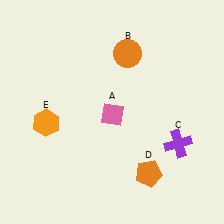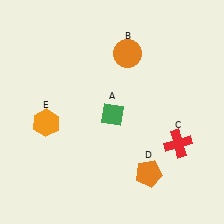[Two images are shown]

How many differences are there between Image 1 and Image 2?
There are 2 differences between the two images.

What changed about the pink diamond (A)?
In Image 1, A is pink. In Image 2, it changed to green.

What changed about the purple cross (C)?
In Image 1, C is purple. In Image 2, it changed to red.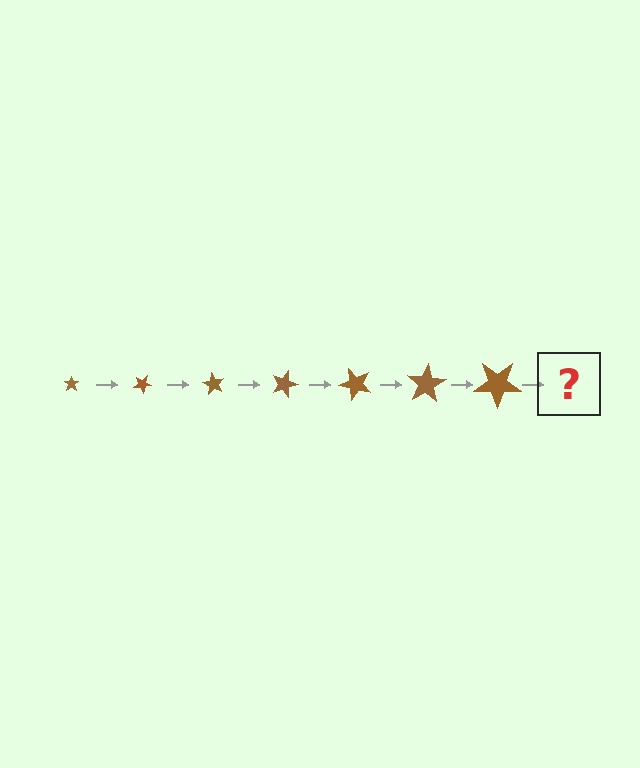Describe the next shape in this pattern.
It should be a star, larger than the previous one and rotated 210 degrees from the start.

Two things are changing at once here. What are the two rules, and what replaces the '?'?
The two rules are that the star grows larger each step and it rotates 30 degrees each step. The '?' should be a star, larger than the previous one and rotated 210 degrees from the start.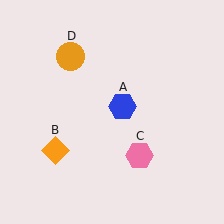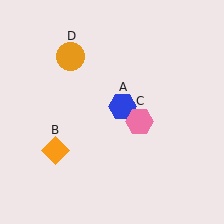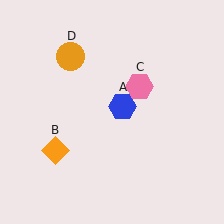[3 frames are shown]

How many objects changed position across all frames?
1 object changed position: pink hexagon (object C).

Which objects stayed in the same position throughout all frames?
Blue hexagon (object A) and orange diamond (object B) and orange circle (object D) remained stationary.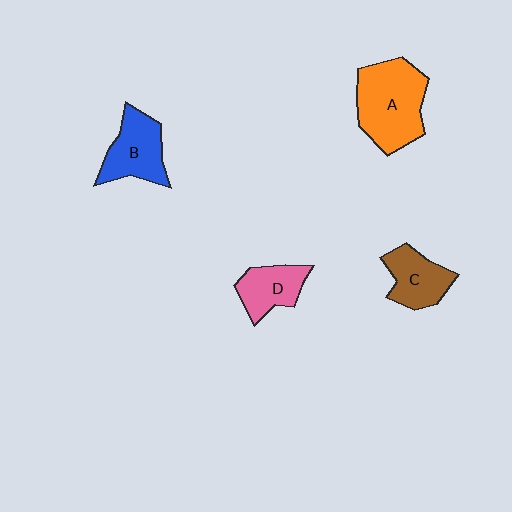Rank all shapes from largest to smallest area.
From largest to smallest: A (orange), B (blue), C (brown), D (pink).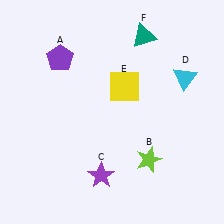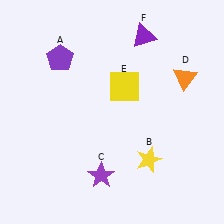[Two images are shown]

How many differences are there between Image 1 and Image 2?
There are 3 differences between the two images.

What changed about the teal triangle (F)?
In Image 1, F is teal. In Image 2, it changed to purple.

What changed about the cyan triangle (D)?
In Image 1, D is cyan. In Image 2, it changed to orange.